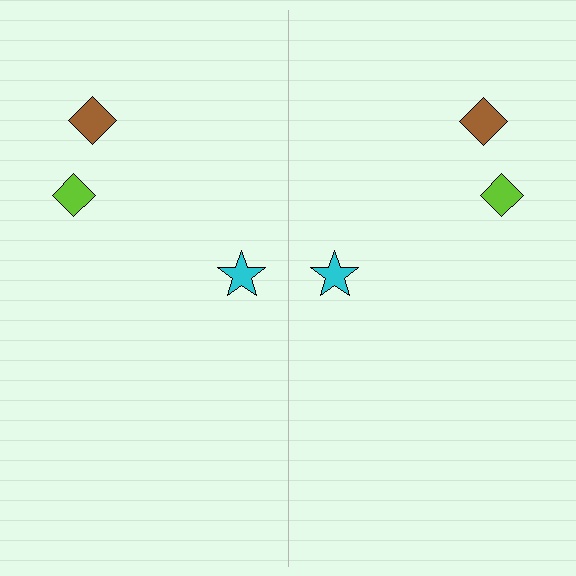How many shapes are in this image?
There are 6 shapes in this image.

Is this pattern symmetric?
Yes, this pattern has bilateral (reflection) symmetry.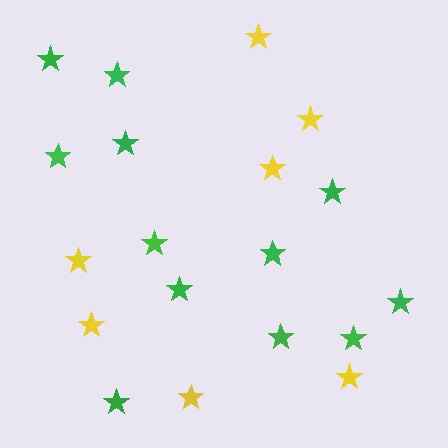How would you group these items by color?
There are 2 groups: one group of green stars (12) and one group of yellow stars (7).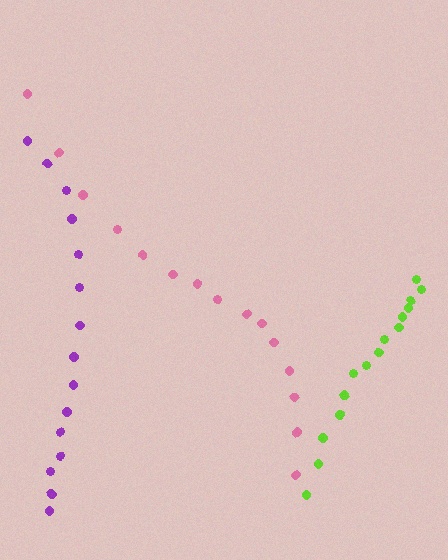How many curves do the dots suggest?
There are 3 distinct paths.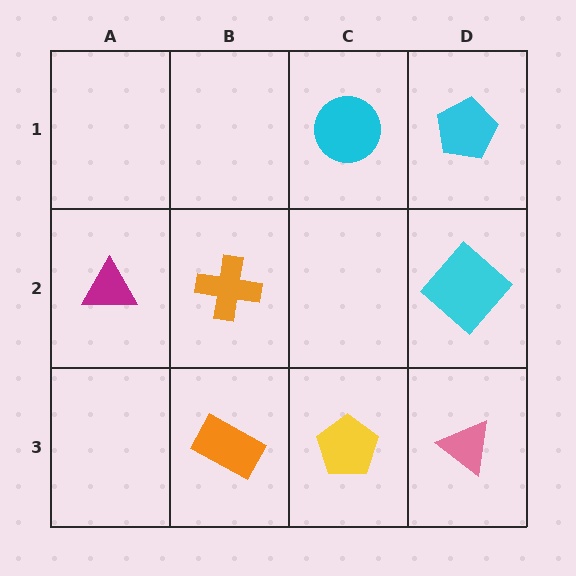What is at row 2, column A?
A magenta triangle.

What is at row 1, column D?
A cyan pentagon.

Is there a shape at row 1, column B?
No, that cell is empty.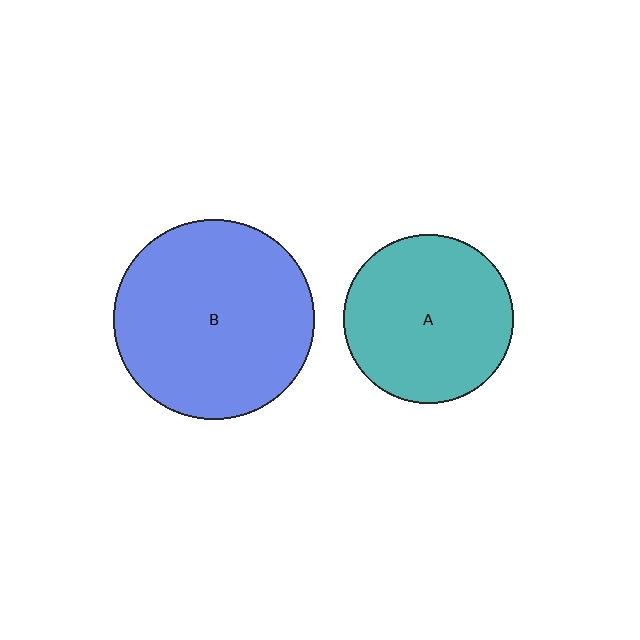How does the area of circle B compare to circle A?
Approximately 1.4 times.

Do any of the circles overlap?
No, none of the circles overlap.